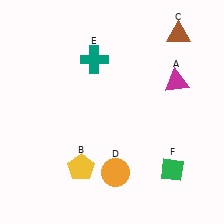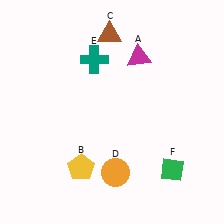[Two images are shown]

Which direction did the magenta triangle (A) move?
The magenta triangle (A) moved left.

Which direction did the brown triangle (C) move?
The brown triangle (C) moved left.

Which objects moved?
The objects that moved are: the magenta triangle (A), the brown triangle (C).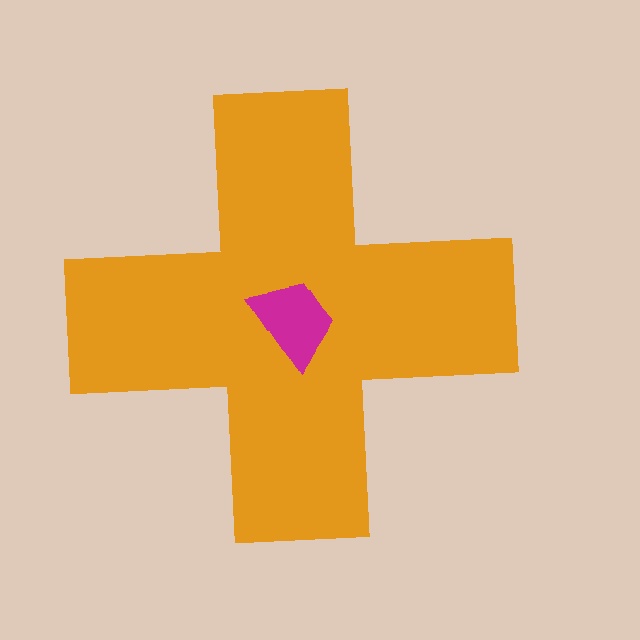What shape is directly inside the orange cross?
The magenta trapezoid.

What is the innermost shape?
The magenta trapezoid.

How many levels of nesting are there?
2.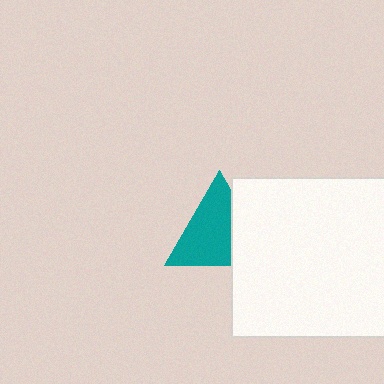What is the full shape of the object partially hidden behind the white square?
The partially hidden object is a teal triangle.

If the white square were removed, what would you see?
You would see the complete teal triangle.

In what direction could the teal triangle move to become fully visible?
The teal triangle could move left. That would shift it out from behind the white square entirely.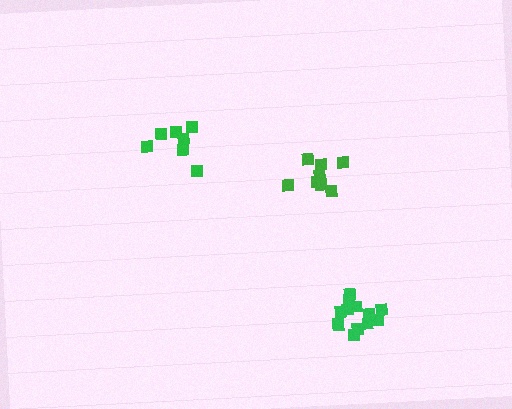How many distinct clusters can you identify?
There are 3 distinct clusters.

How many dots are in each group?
Group 1: 8 dots, Group 2: 13 dots, Group 3: 7 dots (28 total).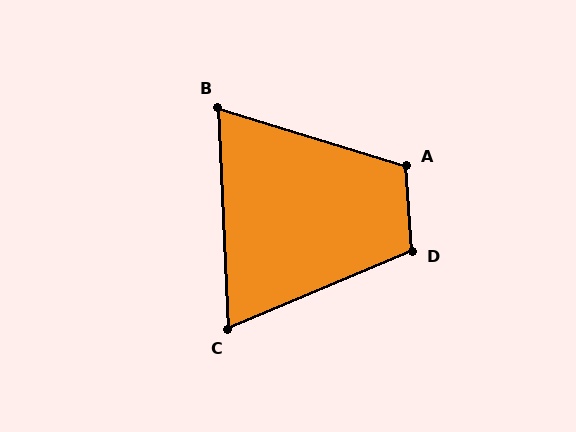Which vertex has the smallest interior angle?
C, at approximately 69 degrees.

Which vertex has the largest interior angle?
A, at approximately 111 degrees.